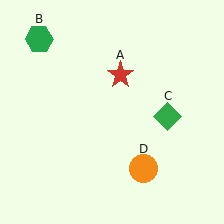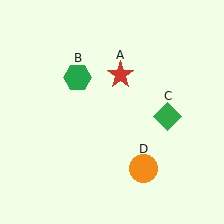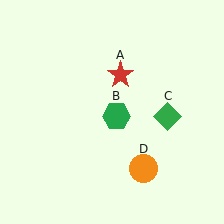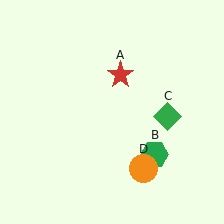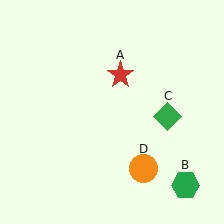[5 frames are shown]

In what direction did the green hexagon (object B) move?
The green hexagon (object B) moved down and to the right.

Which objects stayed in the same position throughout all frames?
Red star (object A) and green diamond (object C) and orange circle (object D) remained stationary.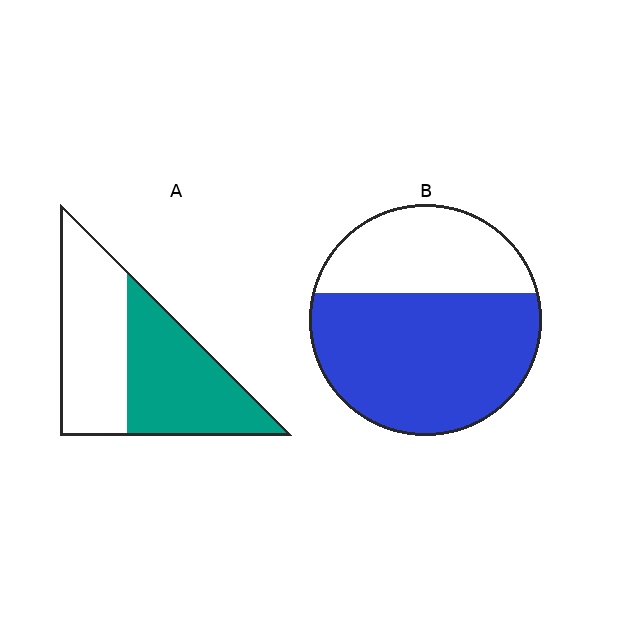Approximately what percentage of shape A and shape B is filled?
A is approximately 50% and B is approximately 65%.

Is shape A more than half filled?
Roughly half.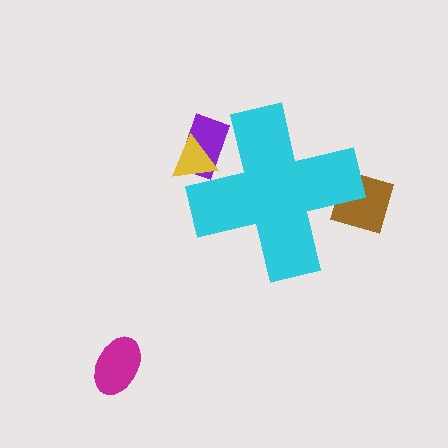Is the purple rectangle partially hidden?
Yes, the purple rectangle is partially hidden behind the cyan cross.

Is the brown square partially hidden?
Yes, the brown square is partially hidden behind the cyan cross.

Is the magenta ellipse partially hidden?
No, the magenta ellipse is fully visible.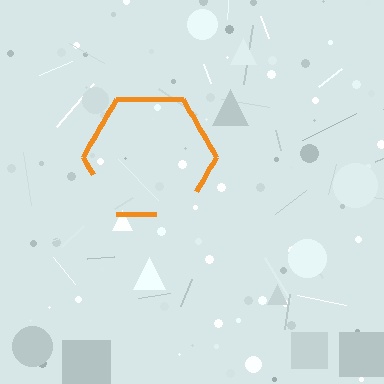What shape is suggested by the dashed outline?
The dashed outline suggests a hexagon.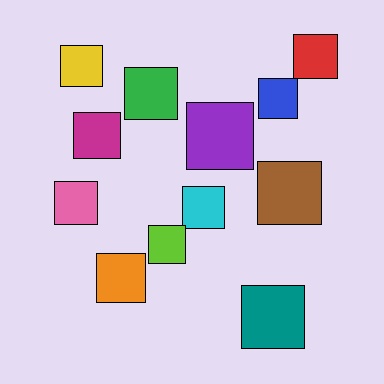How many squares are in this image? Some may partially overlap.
There are 12 squares.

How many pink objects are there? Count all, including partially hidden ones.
There is 1 pink object.